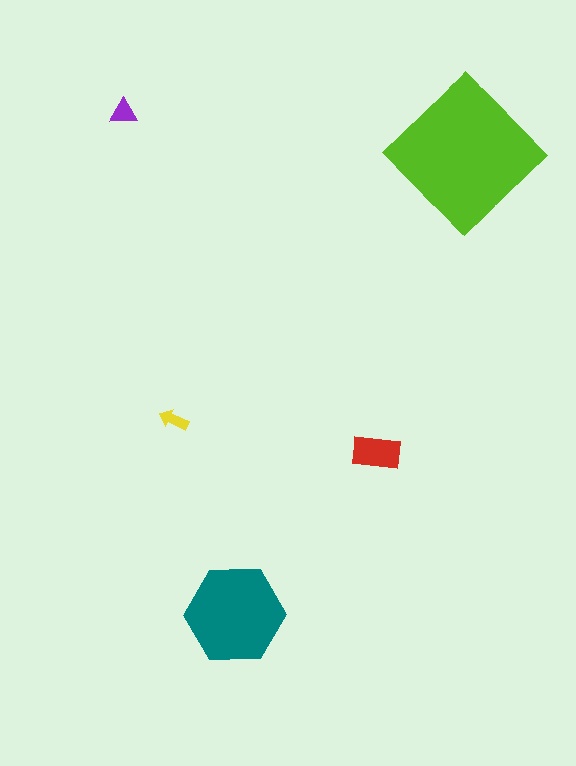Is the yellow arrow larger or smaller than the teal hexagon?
Smaller.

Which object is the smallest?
The yellow arrow.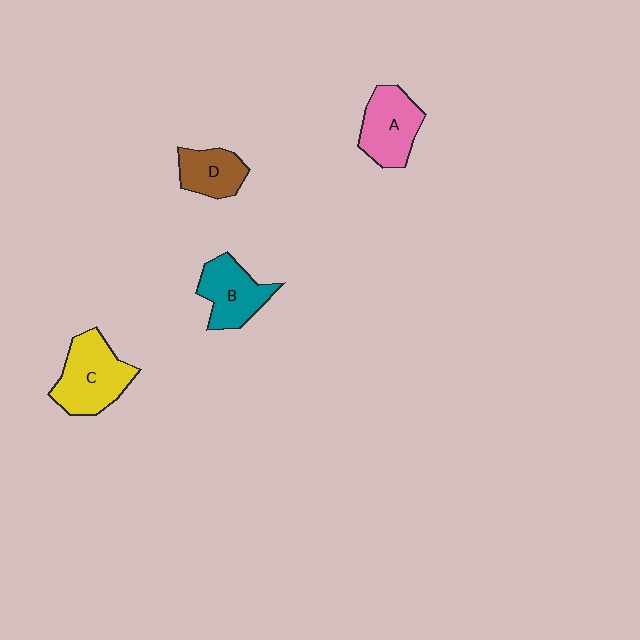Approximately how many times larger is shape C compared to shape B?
Approximately 1.3 times.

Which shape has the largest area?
Shape C (yellow).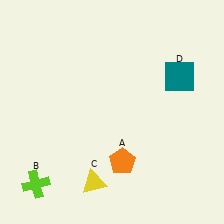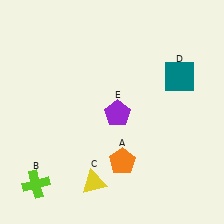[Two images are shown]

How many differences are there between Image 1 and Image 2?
There is 1 difference between the two images.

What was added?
A purple pentagon (E) was added in Image 2.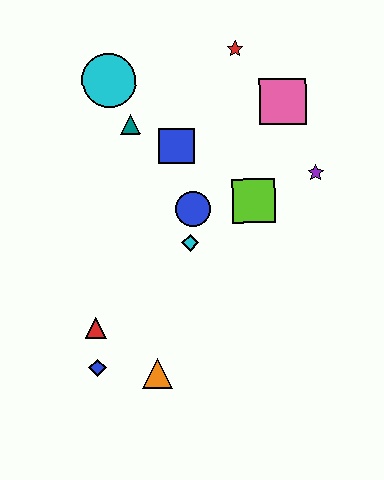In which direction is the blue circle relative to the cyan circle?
The blue circle is below the cyan circle.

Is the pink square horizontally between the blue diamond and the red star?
No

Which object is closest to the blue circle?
The cyan diamond is closest to the blue circle.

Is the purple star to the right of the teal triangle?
Yes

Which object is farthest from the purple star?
The blue diamond is farthest from the purple star.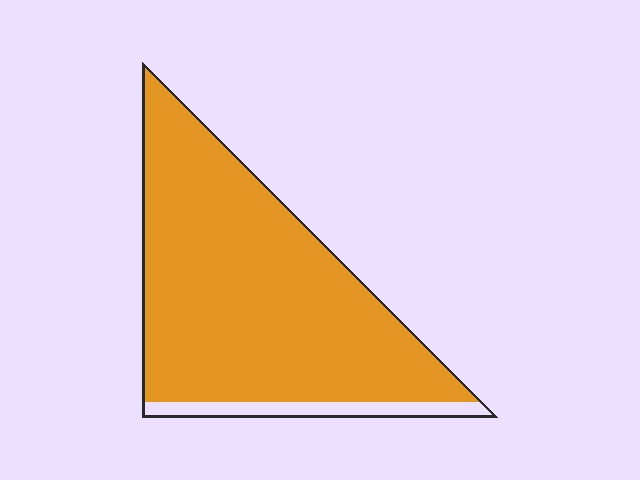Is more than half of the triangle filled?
Yes.